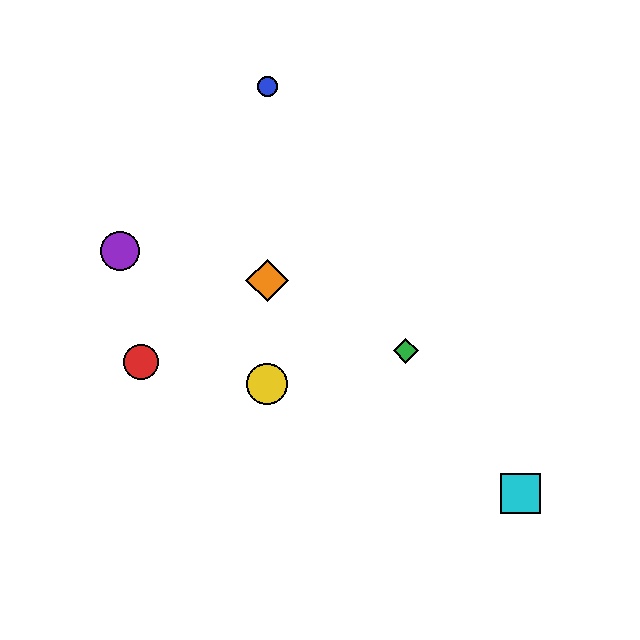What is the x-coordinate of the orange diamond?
The orange diamond is at x≈267.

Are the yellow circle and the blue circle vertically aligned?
Yes, both are at x≈267.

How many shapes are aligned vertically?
3 shapes (the blue circle, the yellow circle, the orange diamond) are aligned vertically.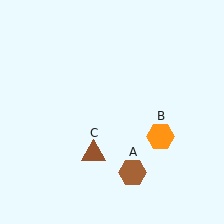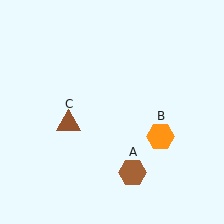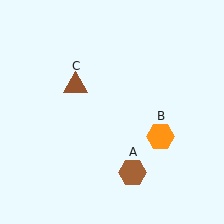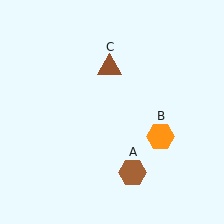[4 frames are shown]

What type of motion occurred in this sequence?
The brown triangle (object C) rotated clockwise around the center of the scene.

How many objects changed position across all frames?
1 object changed position: brown triangle (object C).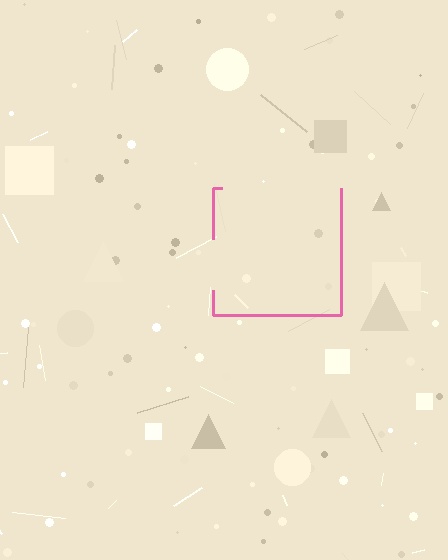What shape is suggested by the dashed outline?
The dashed outline suggests a square.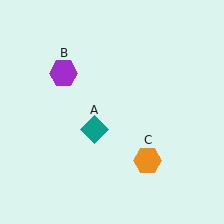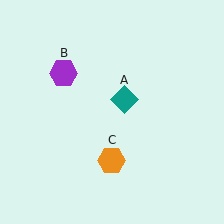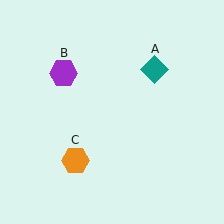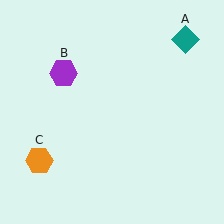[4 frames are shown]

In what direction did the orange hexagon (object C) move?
The orange hexagon (object C) moved left.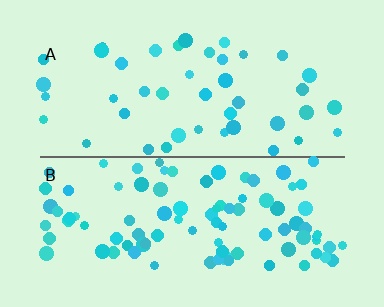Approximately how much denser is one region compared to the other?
Approximately 2.1× — region B over region A.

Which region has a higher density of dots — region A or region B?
B (the bottom).